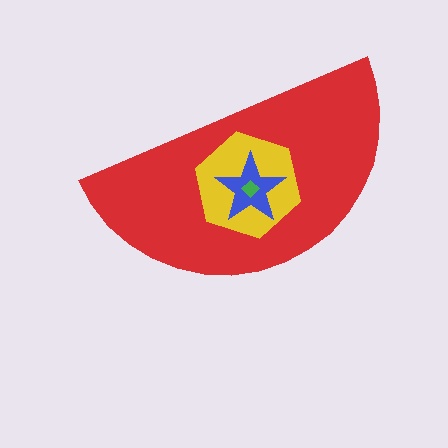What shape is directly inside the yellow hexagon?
The blue star.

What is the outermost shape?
The red semicircle.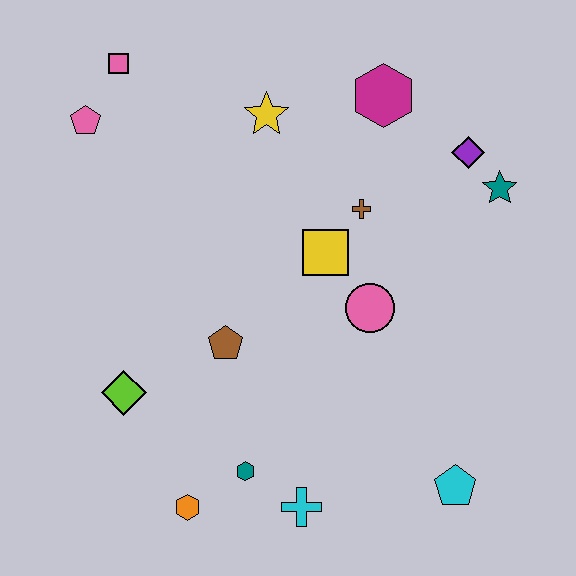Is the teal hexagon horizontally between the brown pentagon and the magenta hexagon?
Yes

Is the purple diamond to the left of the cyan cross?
No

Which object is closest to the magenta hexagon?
The purple diamond is closest to the magenta hexagon.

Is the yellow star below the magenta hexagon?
Yes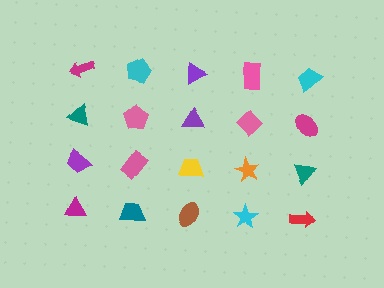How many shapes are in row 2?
5 shapes.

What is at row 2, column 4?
A pink diamond.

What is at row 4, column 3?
A brown ellipse.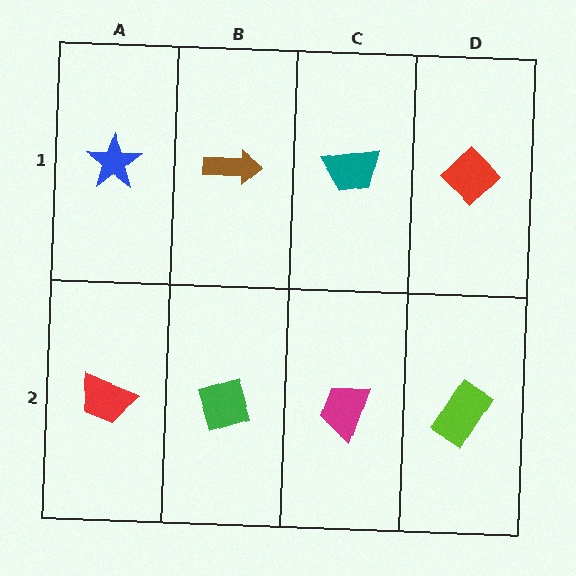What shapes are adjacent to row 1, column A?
A red trapezoid (row 2, column A), a brown arrow (row 1, column B).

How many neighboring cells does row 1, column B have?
3.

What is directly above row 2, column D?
A red diamond.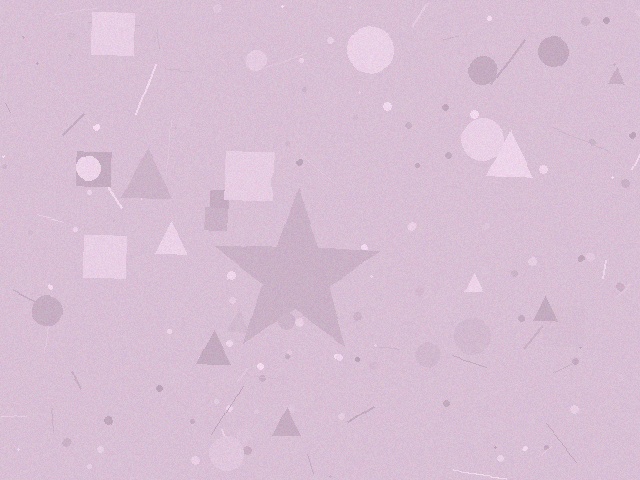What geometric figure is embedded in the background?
A star is embedded in the background.